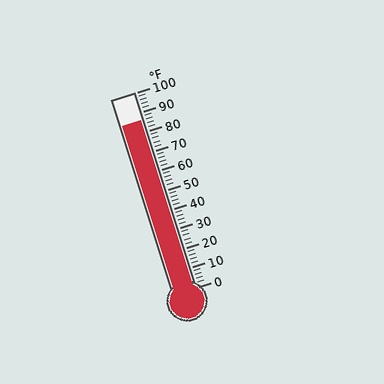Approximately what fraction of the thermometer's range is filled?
The thermometer is filled to approximately 85% of its range.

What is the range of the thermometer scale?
The thermometer scale ranges from 0°F to 100°F.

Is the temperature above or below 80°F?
The temperature is above 80°F.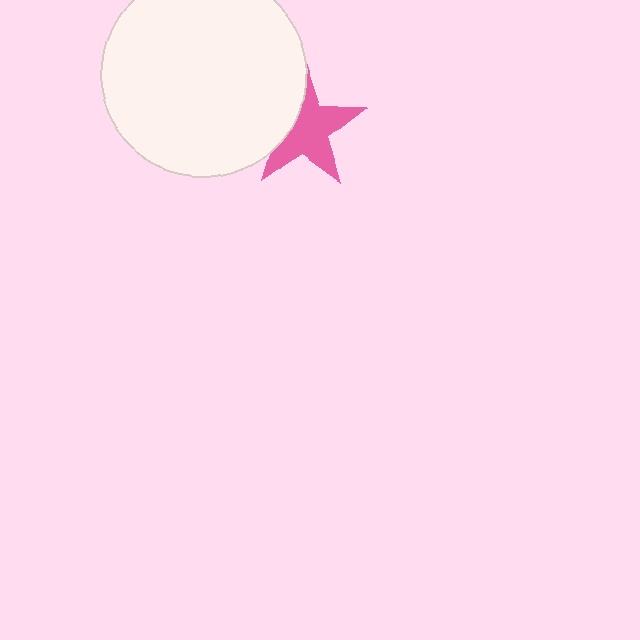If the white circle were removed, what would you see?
You would see the complete pink star.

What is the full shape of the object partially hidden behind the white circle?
The partially hidden object is a pink star.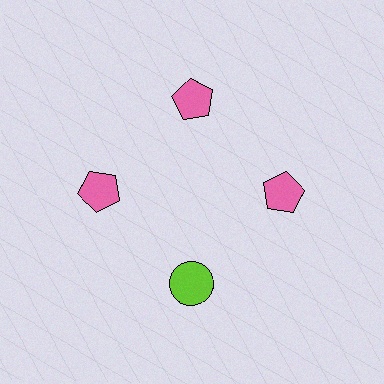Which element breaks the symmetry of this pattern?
The lime circle at roughly the 6 o'clock position breaks the symmetry. All other shapes are pink pentagons.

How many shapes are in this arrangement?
There are 4 shapes arranged in a ring pattern.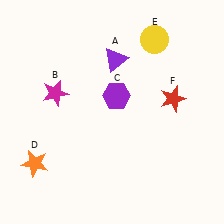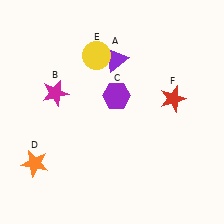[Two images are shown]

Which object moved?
The yellow circle (E) moved left.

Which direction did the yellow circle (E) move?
The yellow circle (E) moved left.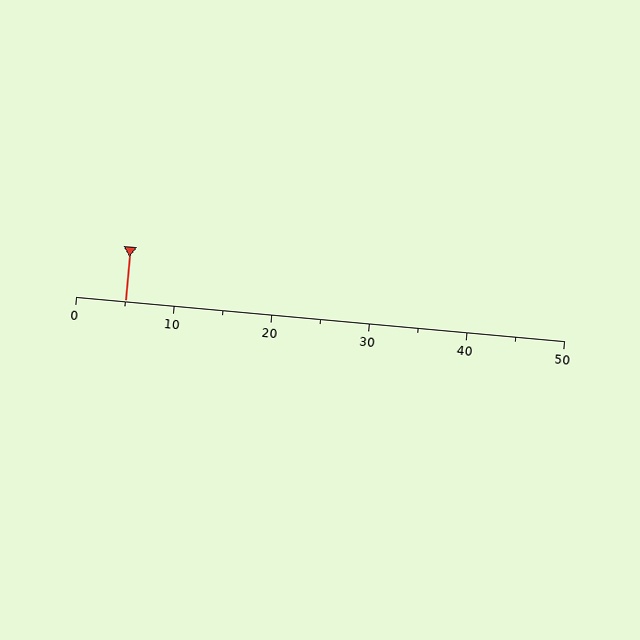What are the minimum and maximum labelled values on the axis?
The axis runs from 0 to 50.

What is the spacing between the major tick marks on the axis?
The major ticks are spaced 10 apart.